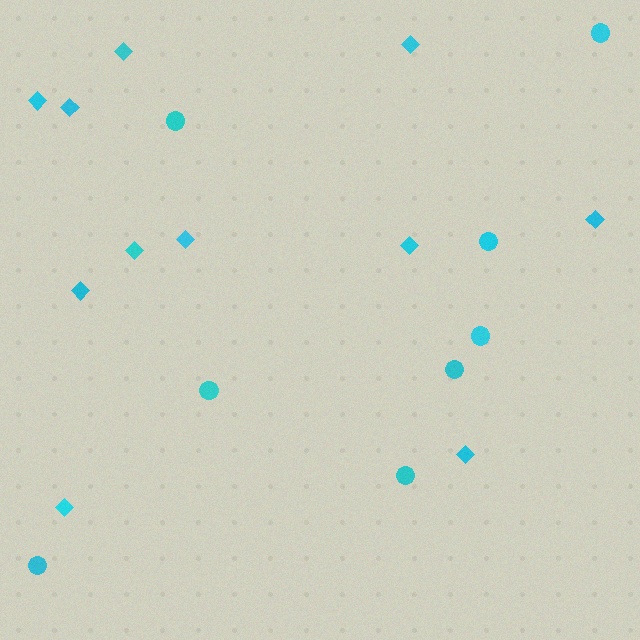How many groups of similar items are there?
There are 2 groups: one group of diamonds (11) and one group of circles (8).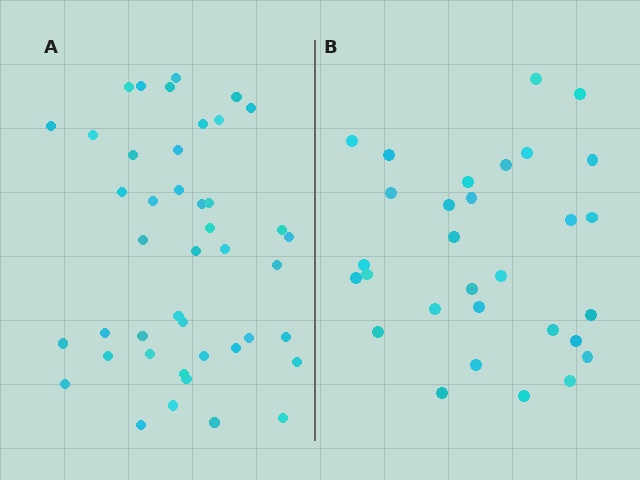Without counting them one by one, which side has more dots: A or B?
Region A (the left region) has more dots.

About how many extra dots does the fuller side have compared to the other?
Region A has approximately 15 more dots than region B.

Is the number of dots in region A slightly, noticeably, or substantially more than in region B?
Region A has noticeably more, but not dramatically so. The ratio is roughly 1.4 to 1.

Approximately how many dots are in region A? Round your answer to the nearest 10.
About 40 dots. (The exact count is 43, which rounds to 40.)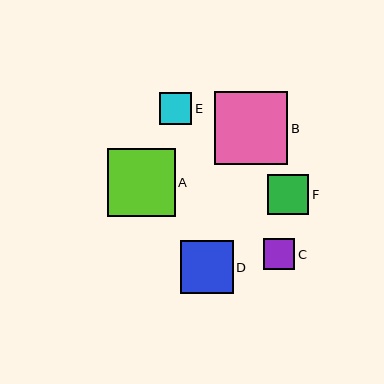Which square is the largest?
Square B is the largest with a size of approximately 73 pixels.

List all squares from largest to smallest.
From largest to smallest: B, A, D, F, E, C.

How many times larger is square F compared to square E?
Square F is approximately 1.3 times the size of square E.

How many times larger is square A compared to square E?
Square A is approximately 2.1 times the size of square E.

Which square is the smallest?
Square C is the smallest with a size of approximately 31 pixels.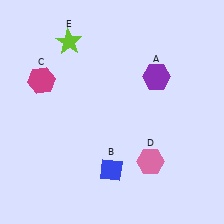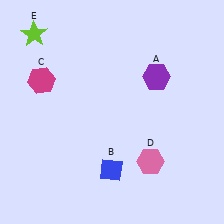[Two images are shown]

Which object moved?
The lime star (E) moved left.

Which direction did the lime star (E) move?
The lime star (E) moved left.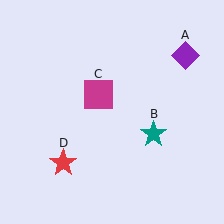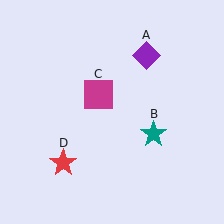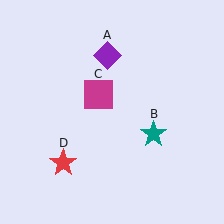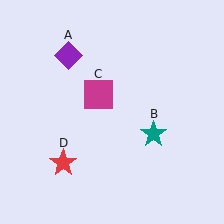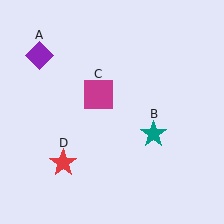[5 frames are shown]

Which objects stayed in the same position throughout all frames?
Teal star (object B) and magenta square (object C) and red star (object D) remained stationary.